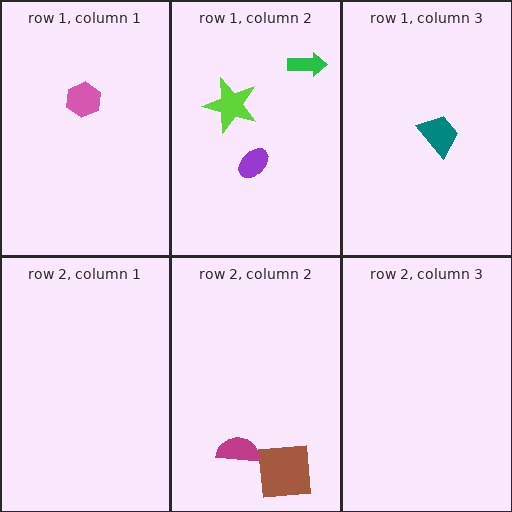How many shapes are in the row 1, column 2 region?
3.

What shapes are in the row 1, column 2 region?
The lime star, the purple ellipse, the green arrow.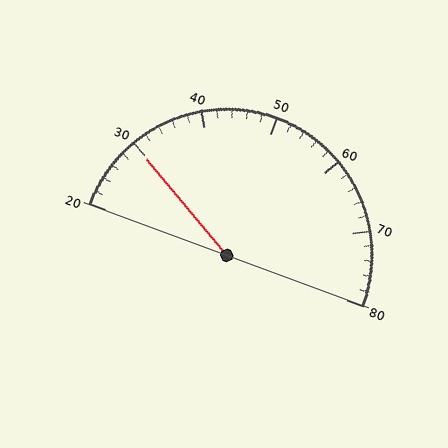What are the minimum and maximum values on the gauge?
The gauge ranges from 20 to 80.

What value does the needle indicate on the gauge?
The needle indicates approximately 30.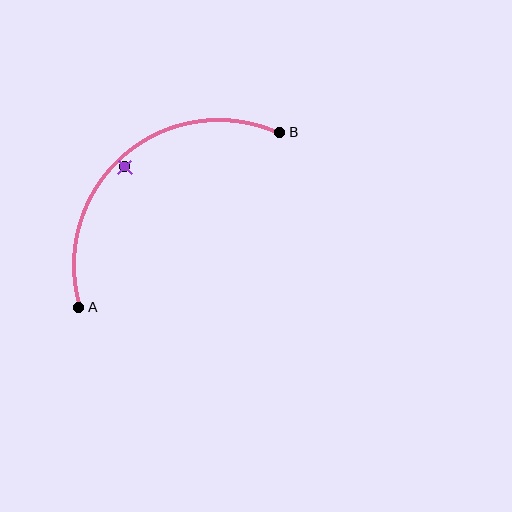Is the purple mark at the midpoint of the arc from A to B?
No — the purple mark does not lie on the arc at all. It sits slightly inside the curve.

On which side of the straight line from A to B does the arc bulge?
The arc bulges above and to the left of the straight line connecting A and B.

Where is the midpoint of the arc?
The arc midpoint is the point on the curve farthest from the straight line joining A and B. It sits above and to the left of that line.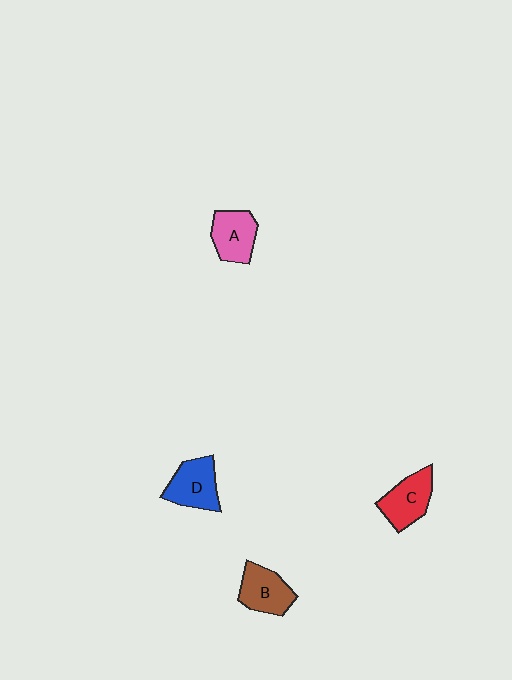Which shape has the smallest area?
Shape A (pink).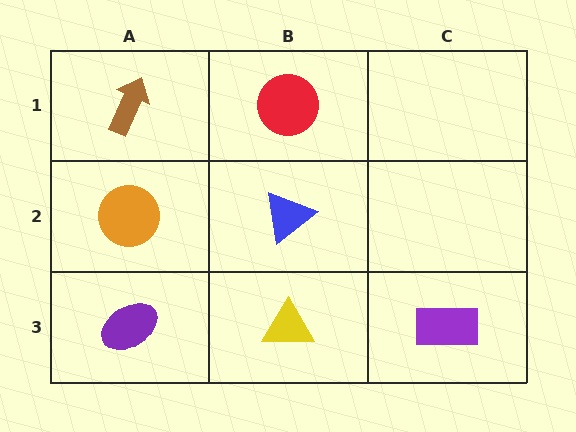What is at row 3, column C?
A purple rectangle.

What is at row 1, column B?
A red circle.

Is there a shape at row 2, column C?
No, that cell is empty.